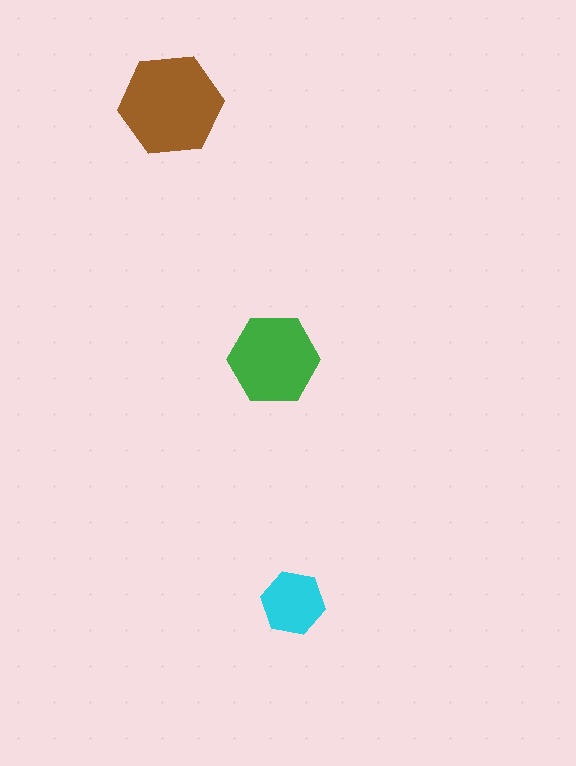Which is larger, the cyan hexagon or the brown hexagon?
The brown one.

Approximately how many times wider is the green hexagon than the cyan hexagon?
About 1.5 times wider.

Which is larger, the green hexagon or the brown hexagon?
The brown one.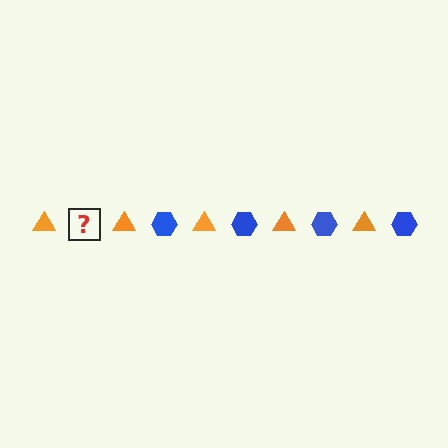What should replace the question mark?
The question mark should be replaced with a blue hexagon.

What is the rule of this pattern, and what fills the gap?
The rule is that the pattern alternates between orange triangle and blue hexagon. The gap should be filled with a blue hexagon.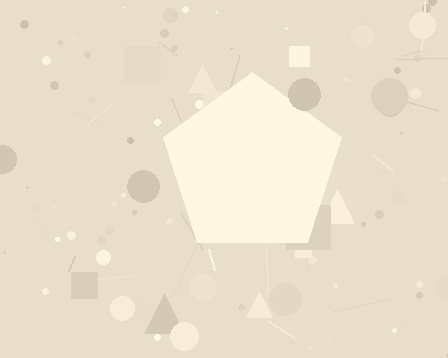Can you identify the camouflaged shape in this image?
The camouflaged shape is a pentagon.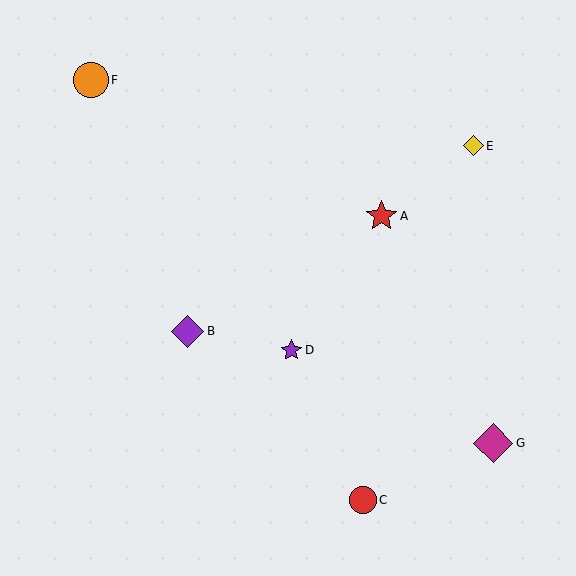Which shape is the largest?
The magenta diamond (labeled G) is the largest.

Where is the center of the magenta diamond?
The center of the magenta diamond is at (493, 443).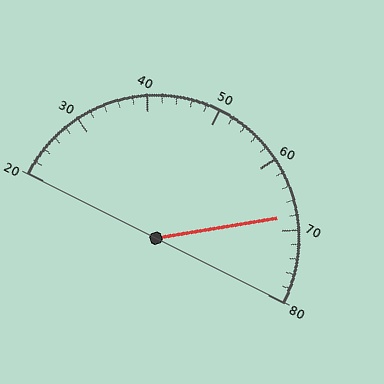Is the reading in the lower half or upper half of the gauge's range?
The reading is in the upper half of the range (20 to 80).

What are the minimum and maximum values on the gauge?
The gauge ranges from 20 to 80.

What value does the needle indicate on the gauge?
The needle indicates approximately 68.